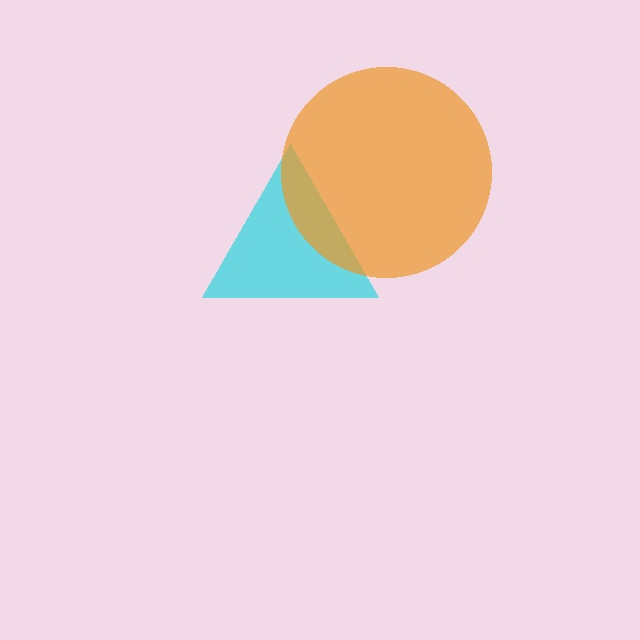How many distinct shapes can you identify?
There are 2 distinct shapes: a cyan triangle, an orange circle.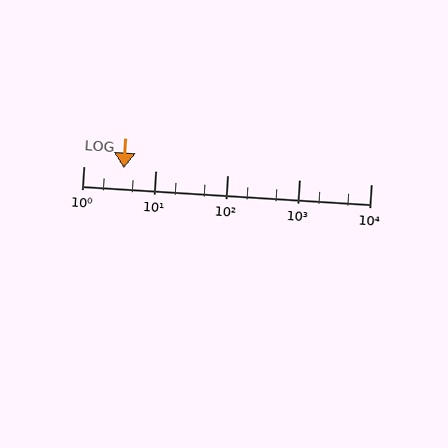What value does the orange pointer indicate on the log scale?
The pointer indicates approximately 3.7.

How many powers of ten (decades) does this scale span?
The scale spans 4 decades, from 1 to 10000.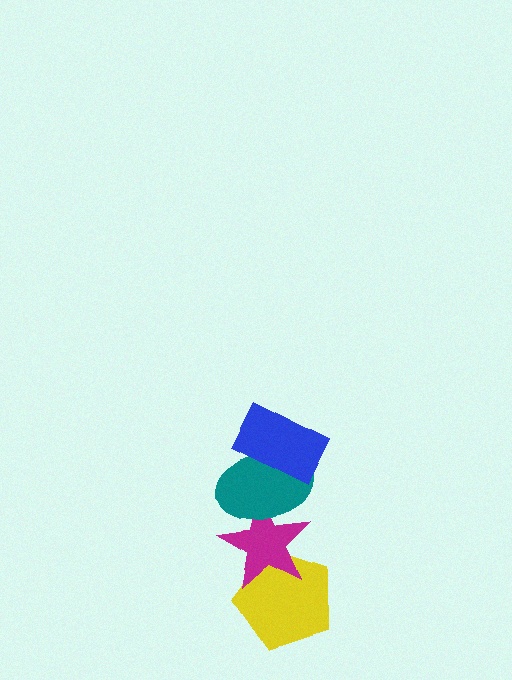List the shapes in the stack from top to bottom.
From top to bottom: the blue rectangle, the teal ellipse, the magenta star, the yellow pentagon.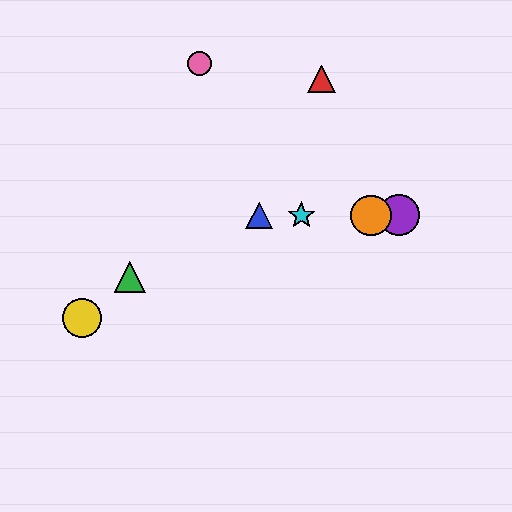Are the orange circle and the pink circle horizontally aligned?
No, the orange circle is at y≈215 and the pink circle is at y≈63.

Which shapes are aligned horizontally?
The blue triangle, the purple circle, the orange circle, the cyan star are aligned horizontally.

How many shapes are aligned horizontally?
4 shapes (the blue triangle, the purple circle, the orange circle, the cyan star) are aligned horizontally.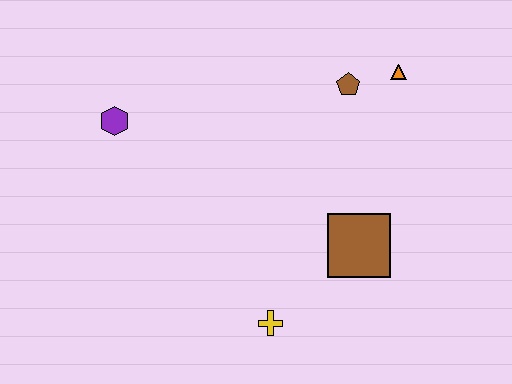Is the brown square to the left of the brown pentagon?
No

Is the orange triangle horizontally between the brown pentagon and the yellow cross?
No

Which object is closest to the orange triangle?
The brown pentagon is closest to the orange triangle.